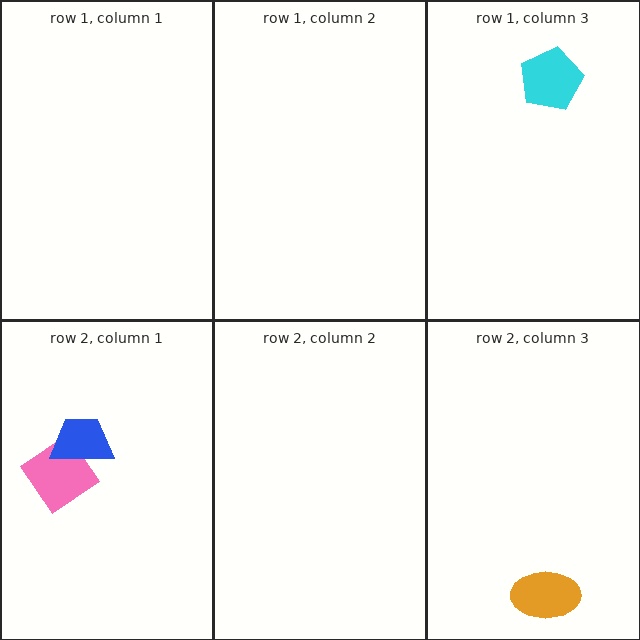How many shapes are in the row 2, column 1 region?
2.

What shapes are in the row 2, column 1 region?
The pink diamond, the blue trapezoid.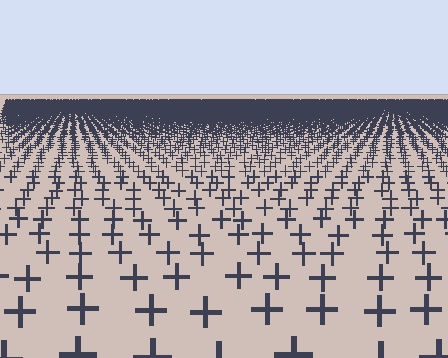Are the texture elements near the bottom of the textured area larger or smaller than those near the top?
Larger. Near the bottom, elements are closer to the viewer and appear at a bigger on-screen size.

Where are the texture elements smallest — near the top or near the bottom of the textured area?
Near the top.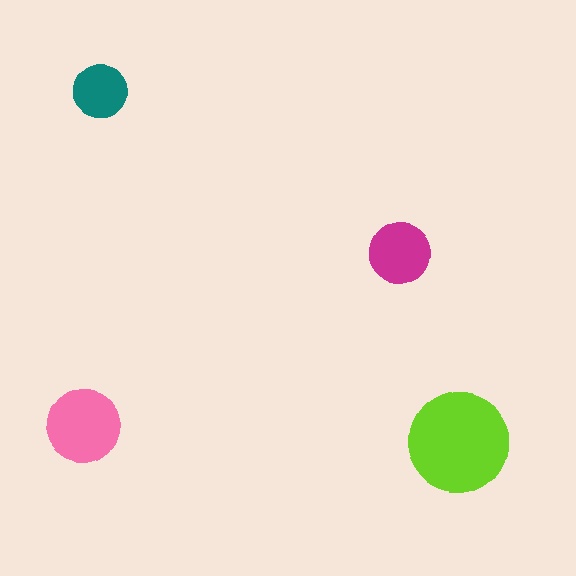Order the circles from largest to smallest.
the lime one, the pink one, the magenta one, the teal one.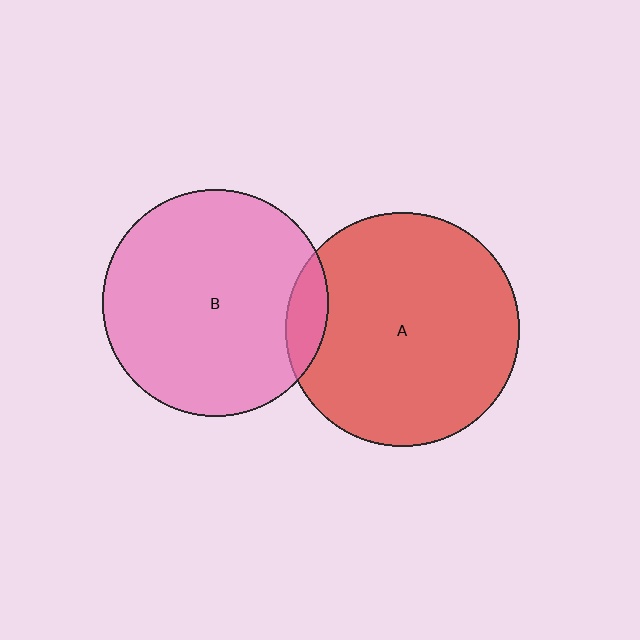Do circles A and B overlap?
Yes.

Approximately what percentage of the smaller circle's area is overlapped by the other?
Approximately 10%.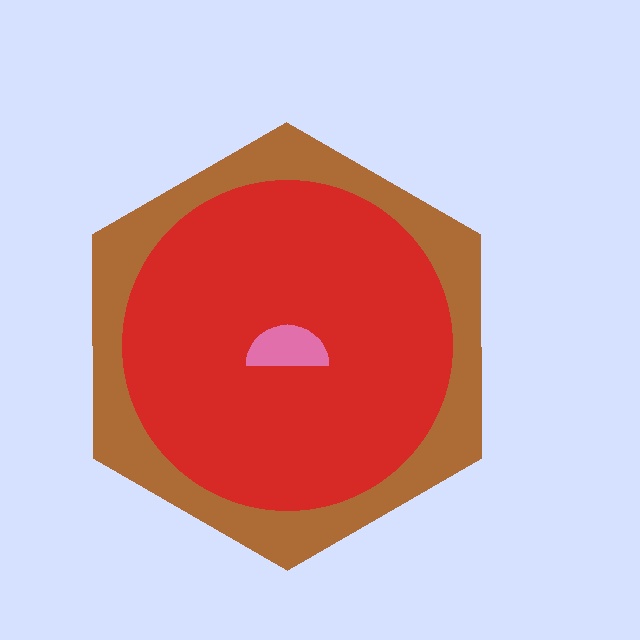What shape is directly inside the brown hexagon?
The red circle.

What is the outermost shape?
The brown hexagon.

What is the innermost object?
The pink semicircle.